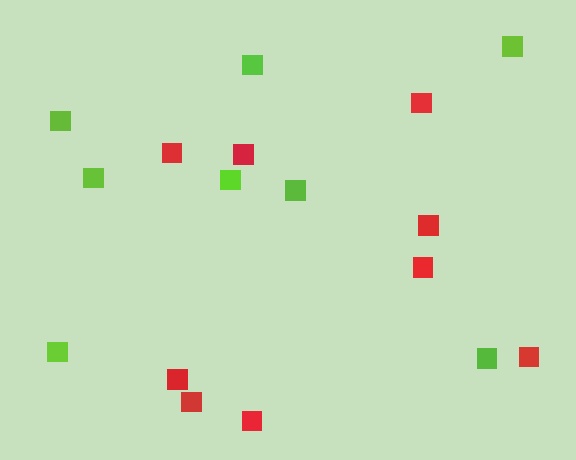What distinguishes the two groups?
There are 2 groups: one group of red squares (9) and one group of lime squares (8).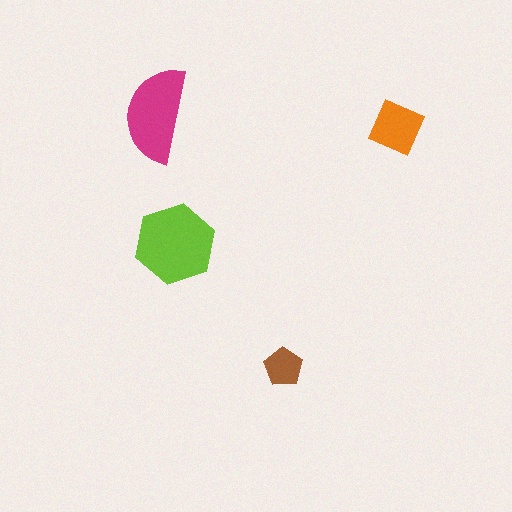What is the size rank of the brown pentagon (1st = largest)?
4th.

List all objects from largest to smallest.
The lime hexagon, the magenta semicircle, the orange square, the brown pentagon.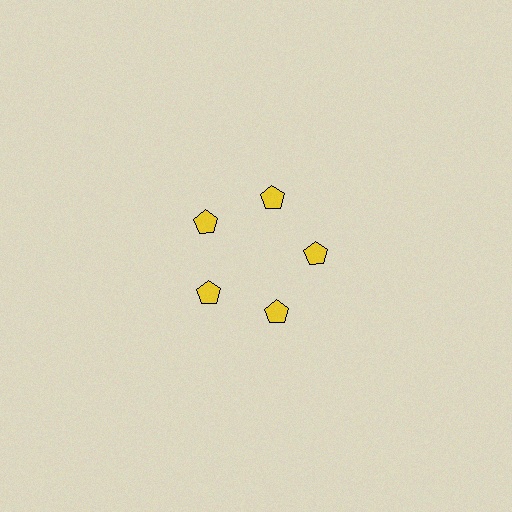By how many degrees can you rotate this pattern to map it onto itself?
The pattern maps onto itself every 72 degrees of rotation.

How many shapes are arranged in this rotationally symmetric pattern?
There are 5 shapes, arranged in 5 groups of 1.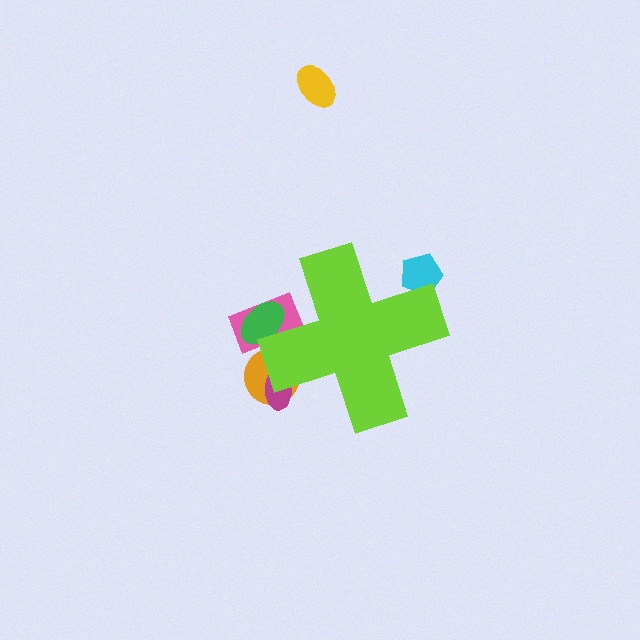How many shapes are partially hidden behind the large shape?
5 shapes are partially hidden.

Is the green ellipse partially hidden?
Yes, the green ellipse is partially hidden behind the lime cross.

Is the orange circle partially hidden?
Yes, the orange circle is partially hidden behind the lime cross.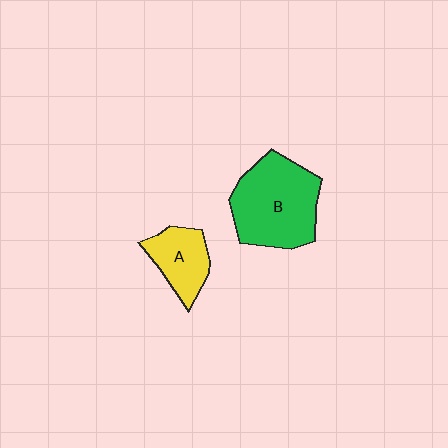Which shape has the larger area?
Shape B (green).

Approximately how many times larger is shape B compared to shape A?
Approximately 2.0 times.